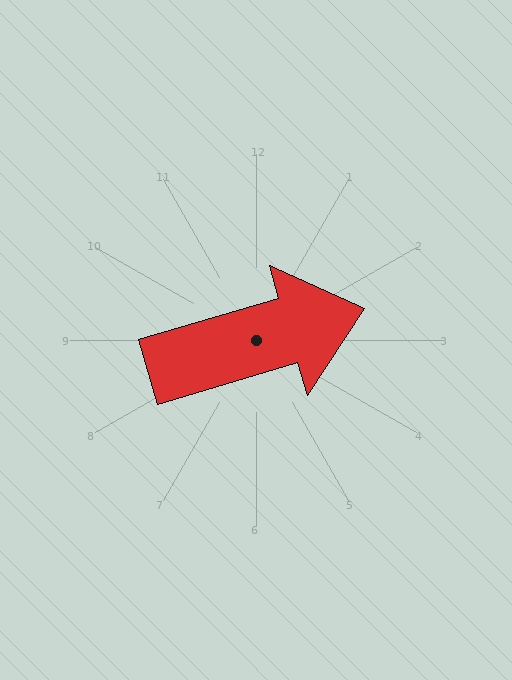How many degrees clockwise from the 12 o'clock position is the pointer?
Approximately 74 degrees.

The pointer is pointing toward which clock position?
Roughly 2 o'clock.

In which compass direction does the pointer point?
East.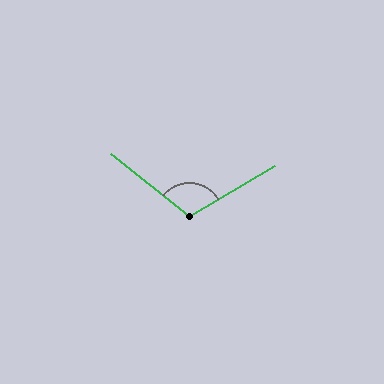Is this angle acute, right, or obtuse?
It is obtuse.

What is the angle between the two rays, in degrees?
Approximately 111 degrees.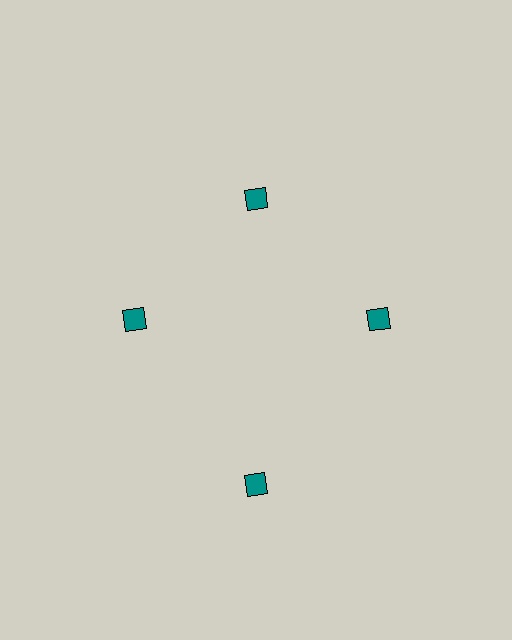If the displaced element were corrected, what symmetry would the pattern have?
It would have 4-fold rotational symmetry — the pattern would map onto itself every 90 degrees.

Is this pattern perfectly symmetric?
No. The 4 teal diamonds are arranged in a ring, but one element near the 6 o'clock position is pushed outward from the center, breaking the 4-fold rotational symmetry.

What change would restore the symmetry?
The symmetry would be restored by moving it inward, back onto the ring so that all 4 diamonds sit at equal angles and equal distance from the center.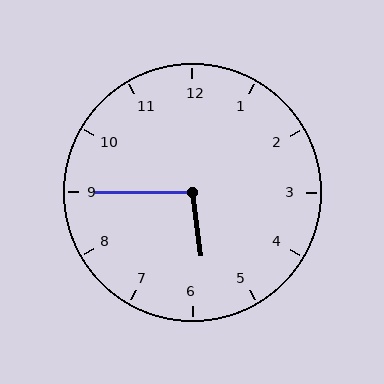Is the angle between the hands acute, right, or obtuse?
It is obtuse.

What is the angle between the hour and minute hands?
Approximately 98 degrees.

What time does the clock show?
5:45.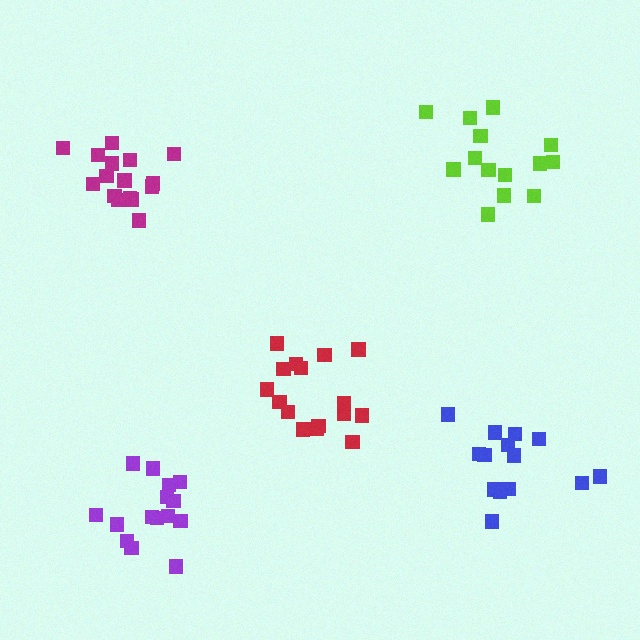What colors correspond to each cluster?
The clusters are colored: red, purple, magenta, lime, blue.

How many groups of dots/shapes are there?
There are 5 groups.